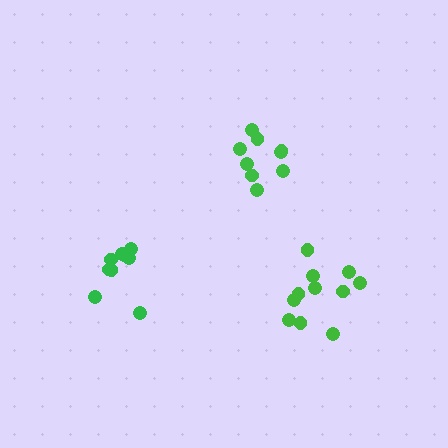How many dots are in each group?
Group 1: 9 dots, Group 2: 11 dots, Group 3: 9 dots (29 total).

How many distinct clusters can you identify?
There are 3 distinct clusters.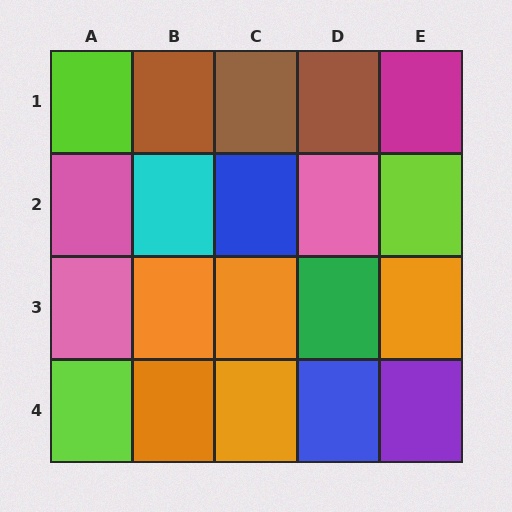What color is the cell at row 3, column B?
Orange.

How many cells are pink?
3 cells are pink.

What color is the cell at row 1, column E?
Magenta.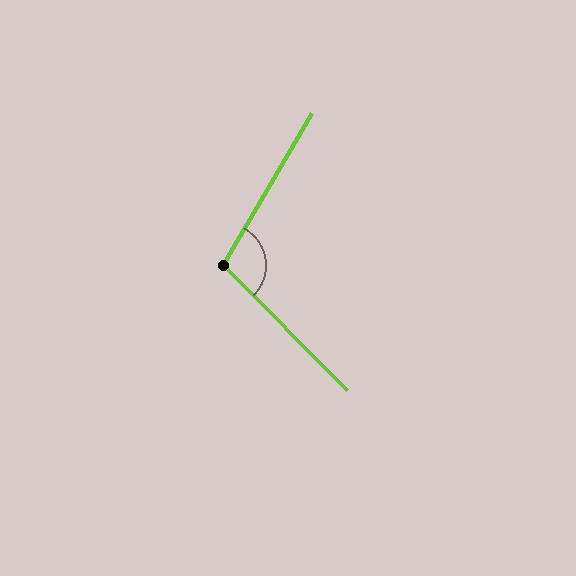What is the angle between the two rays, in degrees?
Approximately 105 degrees.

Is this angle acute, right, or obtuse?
It is obtuse.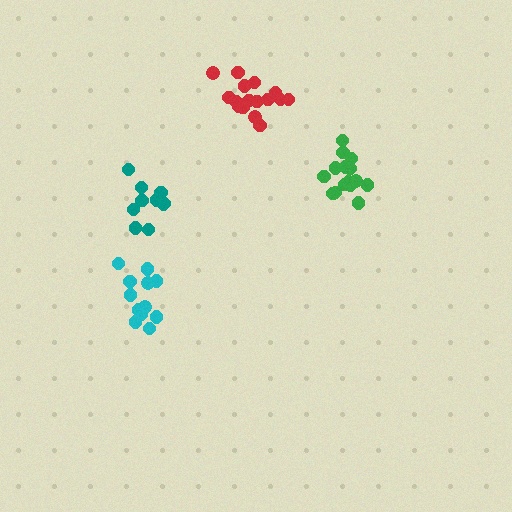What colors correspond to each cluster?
The clusters are colored: cyan, green, red, teal.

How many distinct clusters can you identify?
There are 4 distinct clusters.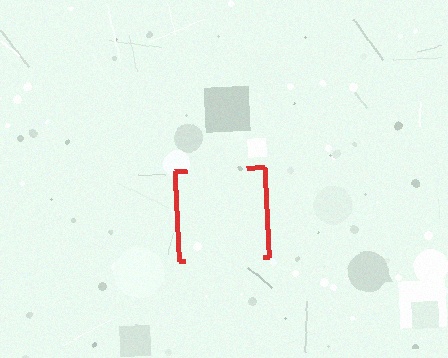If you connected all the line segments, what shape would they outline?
They would outline a square.